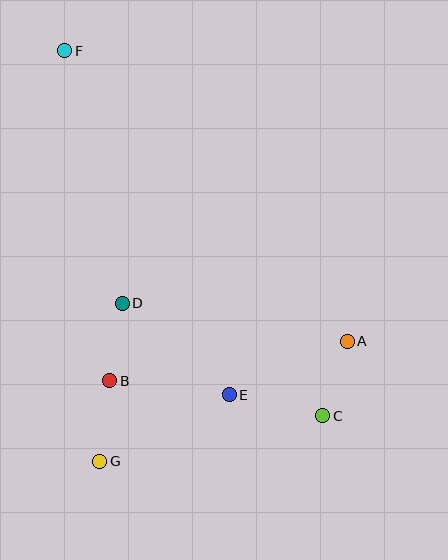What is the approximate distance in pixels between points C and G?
The distance between C and G is approximately 228 pixels.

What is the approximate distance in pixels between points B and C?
The distance between B and C is approximately 216 pixels.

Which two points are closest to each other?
Points B and D are closest to each other.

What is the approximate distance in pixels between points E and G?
The distance between E and G is approximately 146 pixels.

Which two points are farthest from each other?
Points C and F are farthest from each other.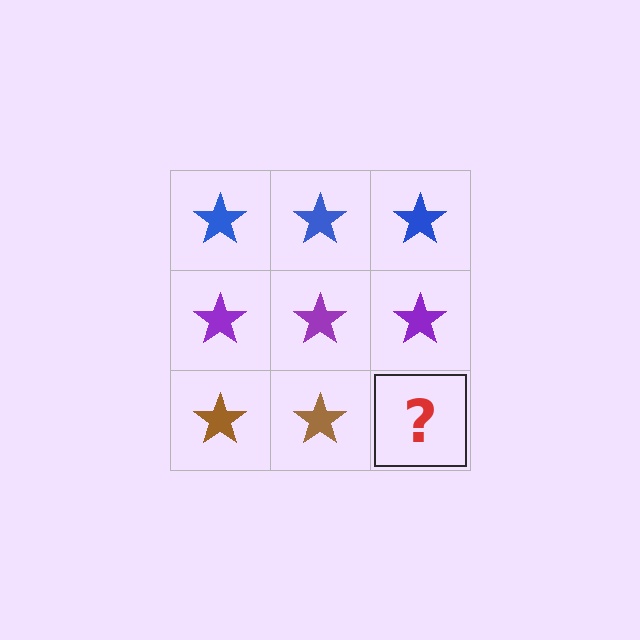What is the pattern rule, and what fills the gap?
The rule is that each row has a consistent color. The gap should be filled with a brown star.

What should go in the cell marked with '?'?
The missing cell should contain a brown star.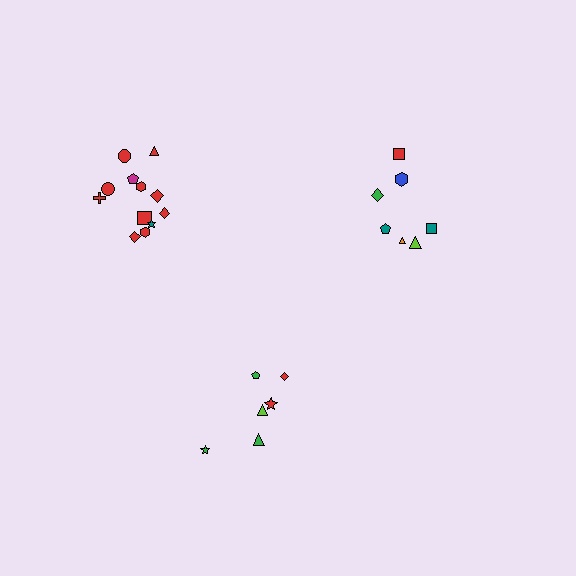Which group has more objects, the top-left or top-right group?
The top-left group.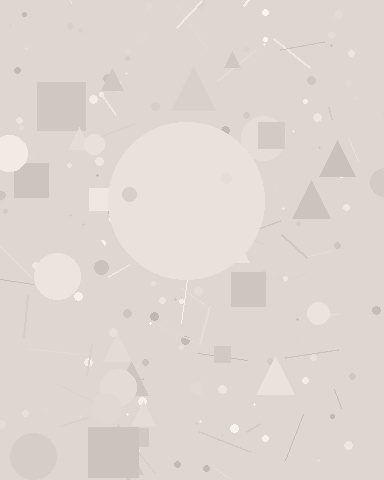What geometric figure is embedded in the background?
A circle is embedded in the background.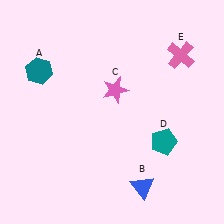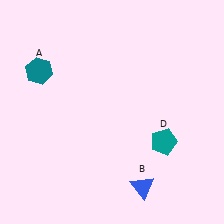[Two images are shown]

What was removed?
The pink cross (E), the pink star (C) were removed in Image 2.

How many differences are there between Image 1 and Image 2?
There are 2 differences between the two images.